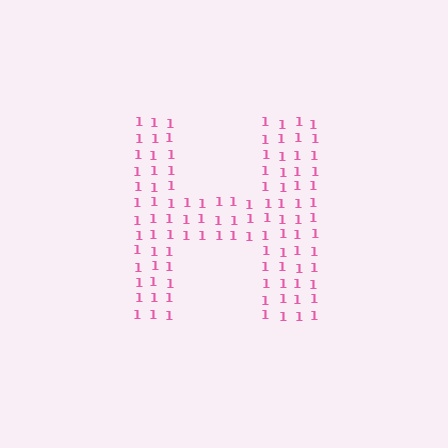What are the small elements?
The small elements are digit 1's.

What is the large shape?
The large shape is the letter H.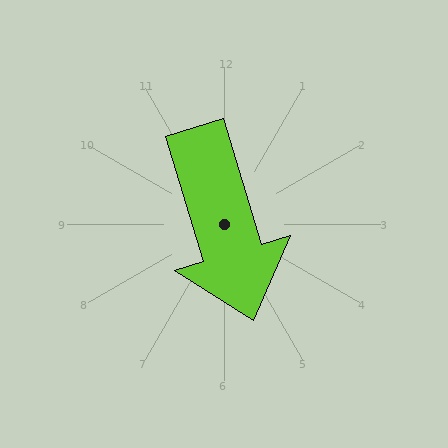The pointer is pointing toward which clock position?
Roughly 5 o'clock.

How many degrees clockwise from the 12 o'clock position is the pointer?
Approximately 163 degrees.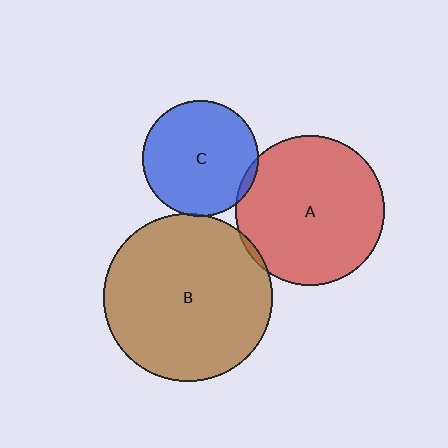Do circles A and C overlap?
Yes.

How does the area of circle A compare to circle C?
Approximately 1.7 times.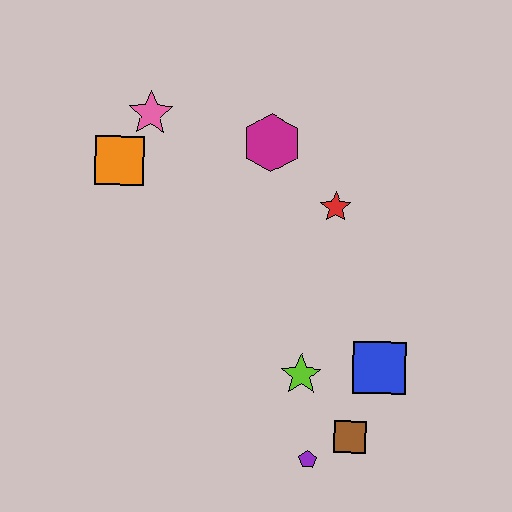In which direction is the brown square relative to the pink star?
The brown square is below the pink star.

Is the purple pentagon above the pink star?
No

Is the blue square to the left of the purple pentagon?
No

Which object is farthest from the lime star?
The pink star is farthest from the lime star.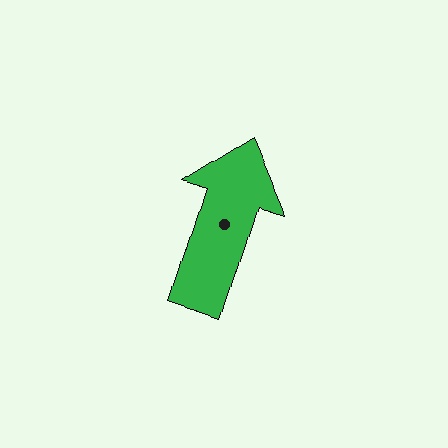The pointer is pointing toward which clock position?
Roughly 1 o'clock.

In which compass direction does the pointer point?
North.